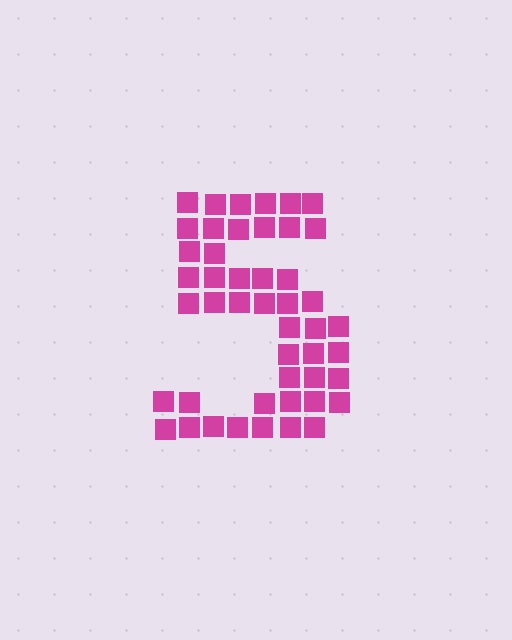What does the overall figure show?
The overall figure shows the digit 5.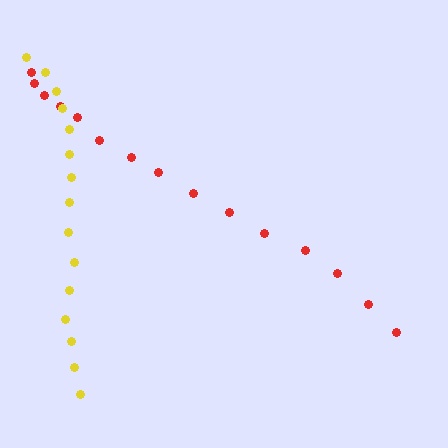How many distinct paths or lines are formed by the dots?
There are 2 distinct paths.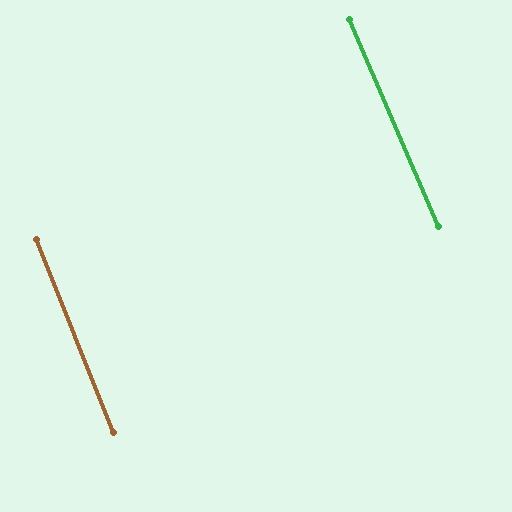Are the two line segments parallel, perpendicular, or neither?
Parallel — their directions differ by only 1.9°.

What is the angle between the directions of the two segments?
Approximately 2 degrees.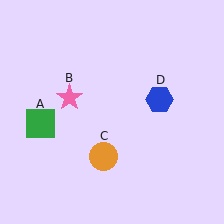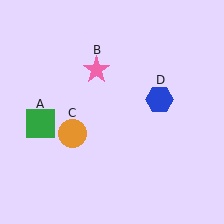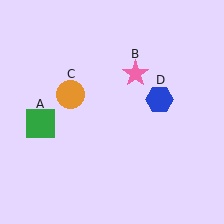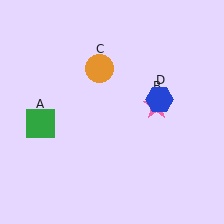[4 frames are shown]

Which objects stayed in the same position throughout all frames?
Green square (object A) and blue hexagon (object D) remained stationary.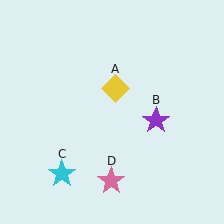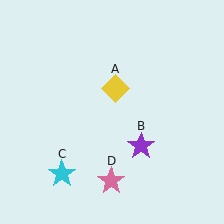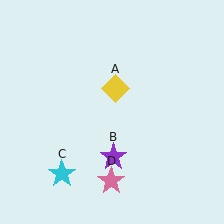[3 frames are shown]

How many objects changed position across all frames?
1 object changed position: purple star (object B).